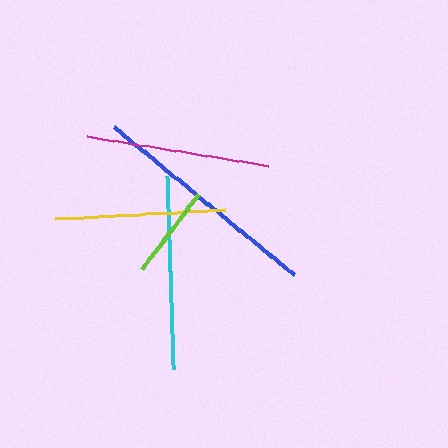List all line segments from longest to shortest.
From longest to shortest: blue, cyan, magenta, yellow, lime.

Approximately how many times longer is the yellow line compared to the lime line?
The yellow line is approximately 1.8 times the length of the lime line.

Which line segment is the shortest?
The lime line is the shortest at approximately 95 pixels.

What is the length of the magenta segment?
The magenta segment is approximately 183 pixels long.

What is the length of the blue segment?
The blue segment is approximately 232 pixels long.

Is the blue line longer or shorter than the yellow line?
The blue line is longer than the yellow line.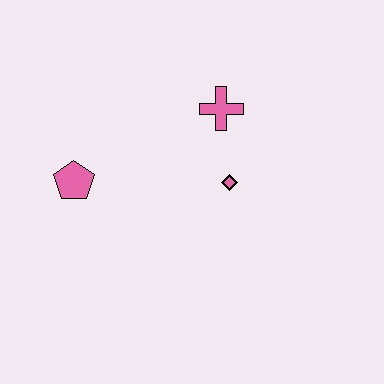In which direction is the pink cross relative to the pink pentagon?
The pink cross is to the right of the pink pentagon.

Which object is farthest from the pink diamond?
The pink pentagon is farthest from the pink diamond.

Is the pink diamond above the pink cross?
No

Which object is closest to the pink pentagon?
The pink diamond is closest to the pink pentagon.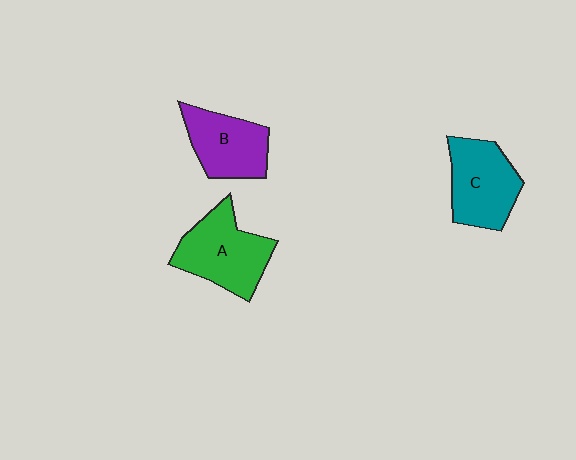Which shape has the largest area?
Shape A (green).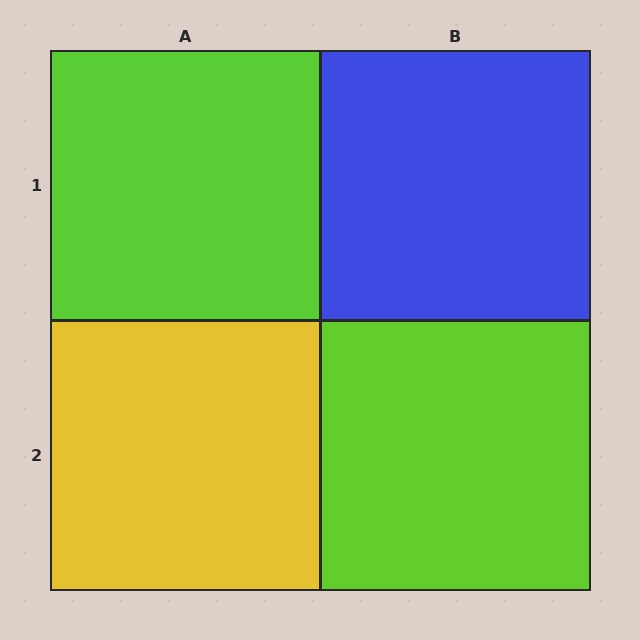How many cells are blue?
1 cell is blue.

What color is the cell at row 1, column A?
Lime.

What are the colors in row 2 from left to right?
Yellow, lime.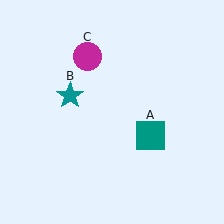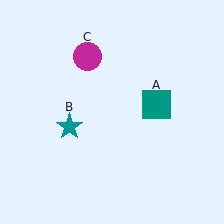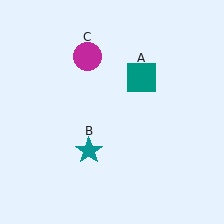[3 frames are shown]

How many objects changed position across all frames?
2 objects changed position: teal square (object A), teal star (object B).